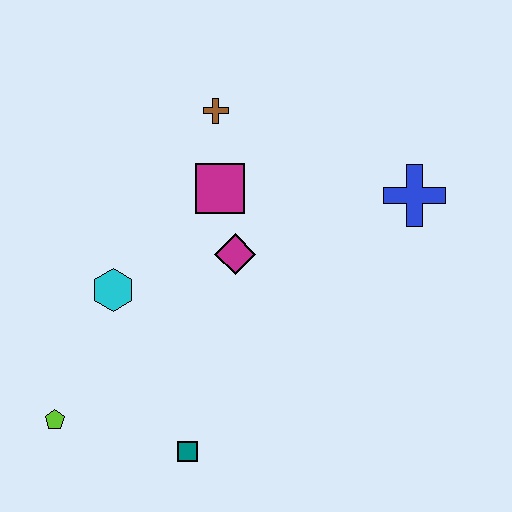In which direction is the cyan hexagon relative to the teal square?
The cyan hexagon is above the teal square.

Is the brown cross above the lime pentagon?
Yes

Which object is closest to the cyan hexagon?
The magenta diamond is closest to the cyan hexagon.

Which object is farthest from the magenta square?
The lime pentagon is farthest from the magenta square.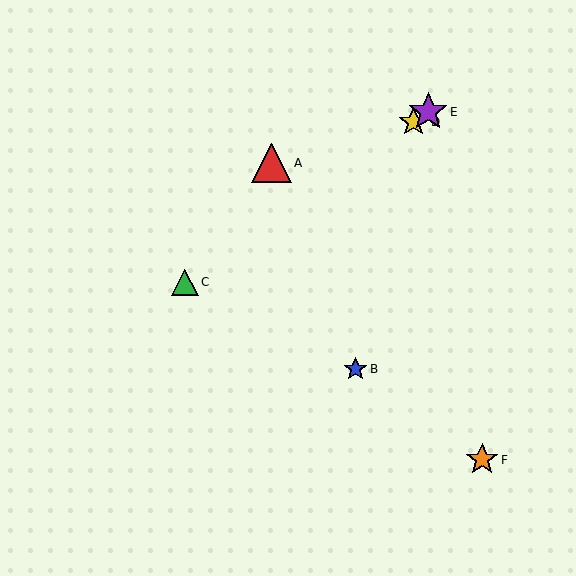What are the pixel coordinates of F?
Object F is at (482, 460).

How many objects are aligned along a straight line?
3 objects (C, D, E) are aligned along a straight line.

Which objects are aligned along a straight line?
Objects C, D, E are aligned along a straight line.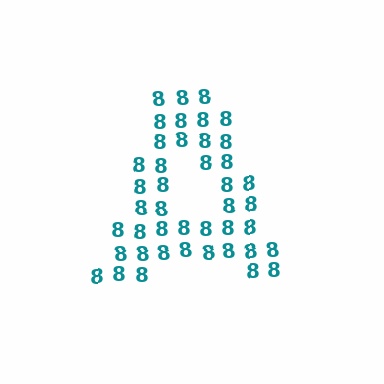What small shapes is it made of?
It is made of small digit 8's.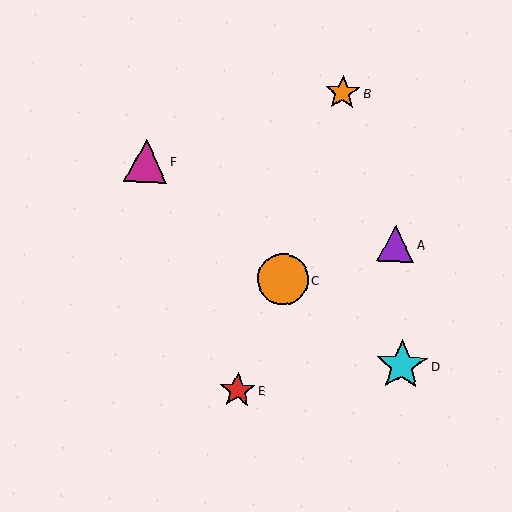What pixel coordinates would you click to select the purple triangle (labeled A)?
Click at (396, 244) to select the purple triangle A.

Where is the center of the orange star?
The center of the orange star is at (343, 93).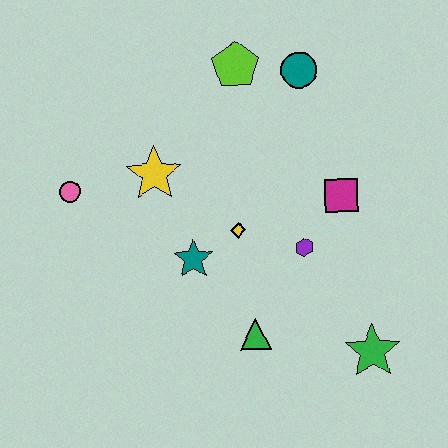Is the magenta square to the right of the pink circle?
Yes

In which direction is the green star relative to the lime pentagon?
The green star is below the lime pentagon.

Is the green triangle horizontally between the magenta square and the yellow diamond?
Yes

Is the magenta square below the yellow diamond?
No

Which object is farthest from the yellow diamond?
The green star is farthest from the yellow diamond.